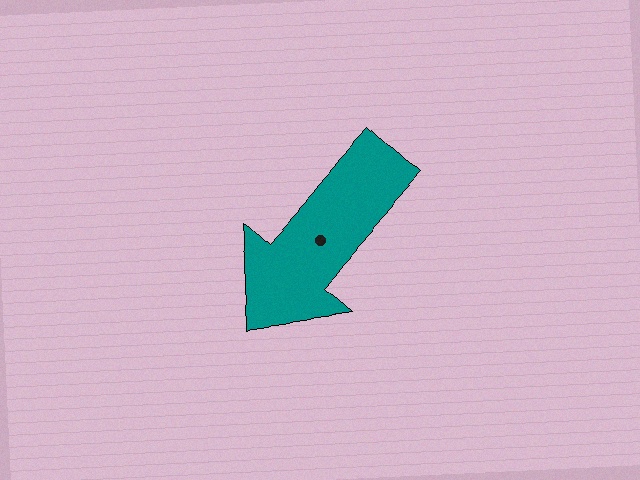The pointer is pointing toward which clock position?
Roughly 7 o'clock.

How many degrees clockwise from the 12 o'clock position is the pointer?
Approximately 222 degrees.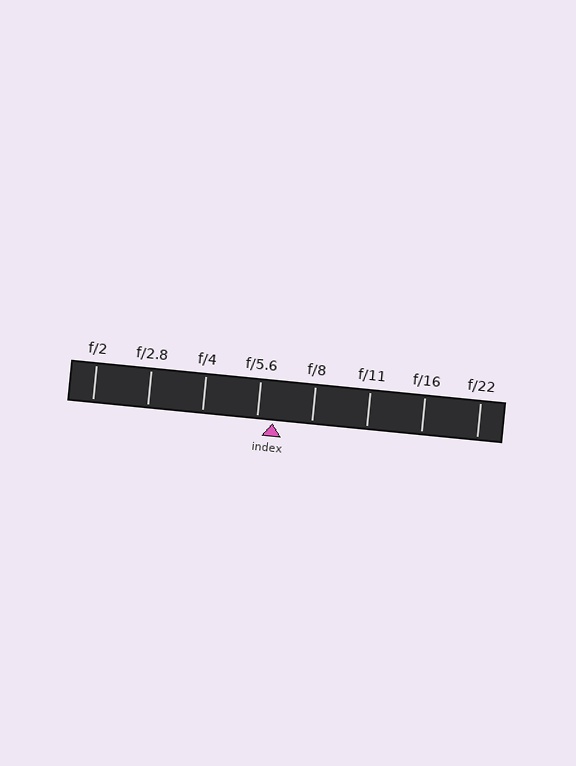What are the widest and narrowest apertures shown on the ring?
The widest aperture shown is f/2 and the narrowest is f/22.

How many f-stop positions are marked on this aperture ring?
There are 8 f-stop positions marked.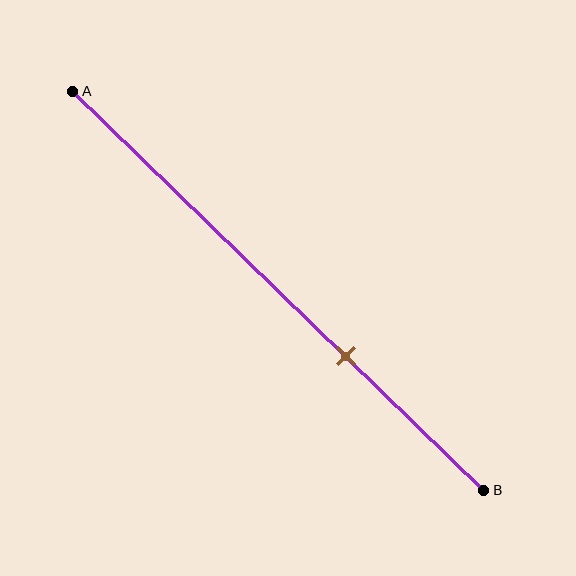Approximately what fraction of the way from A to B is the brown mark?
The brown mark is approximately 65% of the way from A to B.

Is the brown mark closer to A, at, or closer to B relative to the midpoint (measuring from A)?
The brown mark is closer to point B than the midpoint of segment AB.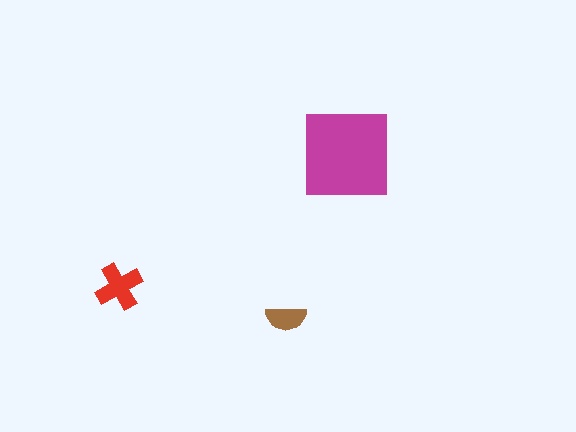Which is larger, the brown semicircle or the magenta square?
The magenta square.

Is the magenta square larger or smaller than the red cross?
Larger.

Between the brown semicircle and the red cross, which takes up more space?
The red cross.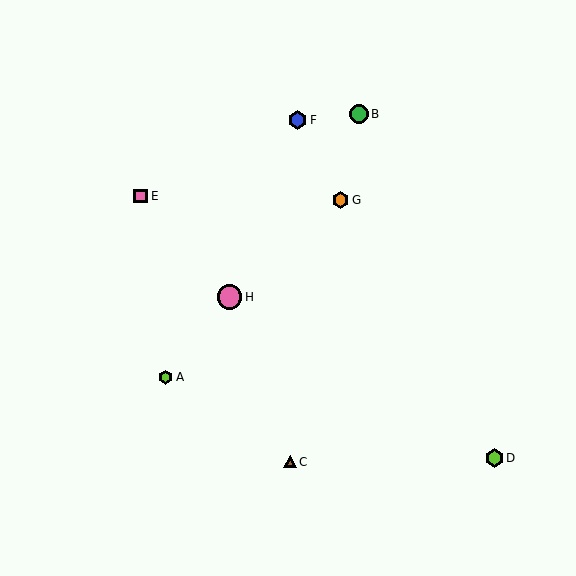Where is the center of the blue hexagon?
The center of the blue hexagon is at (297, 120).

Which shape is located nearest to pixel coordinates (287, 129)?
The blue hexagon (labeled F) at (297, 120) is nearest to that location.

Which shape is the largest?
The pink circle (labeled H) is the largest.